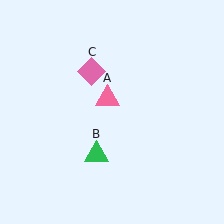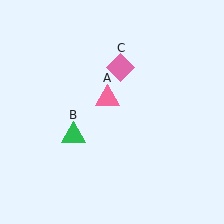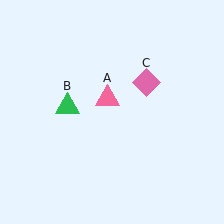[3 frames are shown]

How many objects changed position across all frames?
2 objects changed position: green triangle (object B), pink diamond (object C).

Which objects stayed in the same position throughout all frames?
Pink triangle (object A) remained stationary.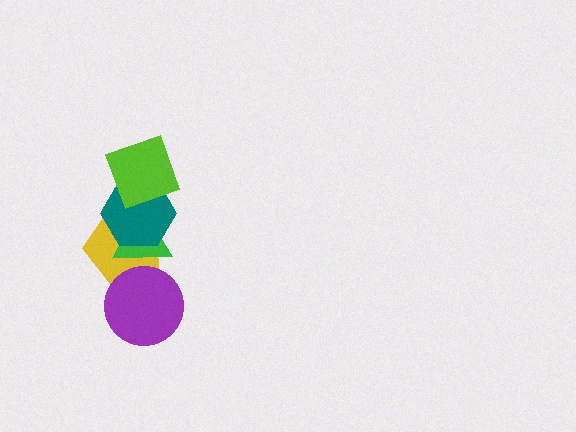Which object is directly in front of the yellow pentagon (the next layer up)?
The green triangle is directly in front of the yellow pentagon.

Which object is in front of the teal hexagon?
The lime diamond is in front of the teal hexagon.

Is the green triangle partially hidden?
Yes, it is partially covered by another shape.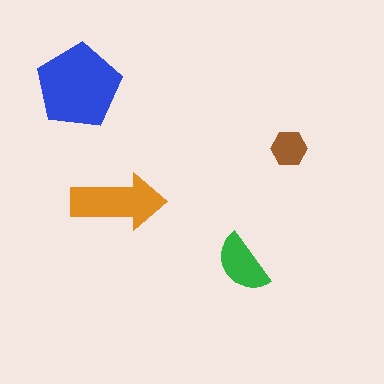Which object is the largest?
The blue pentagon.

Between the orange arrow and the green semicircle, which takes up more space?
The orange arrow.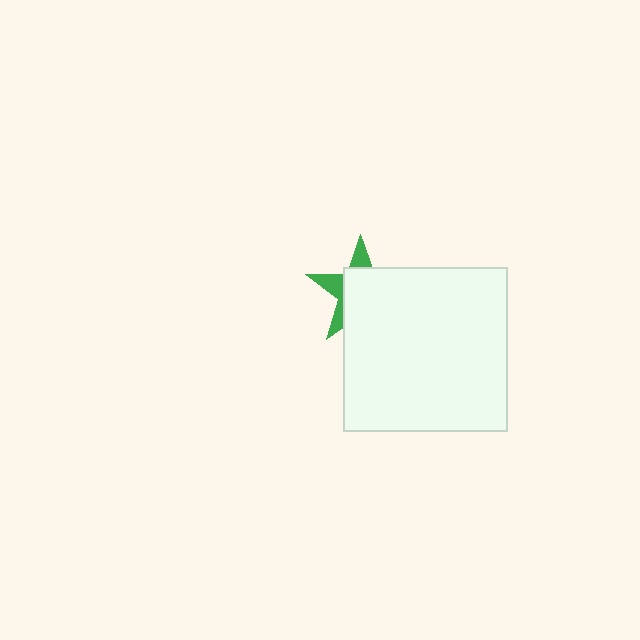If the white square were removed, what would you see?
You would see the complete green star.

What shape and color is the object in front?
The object in front is a white square.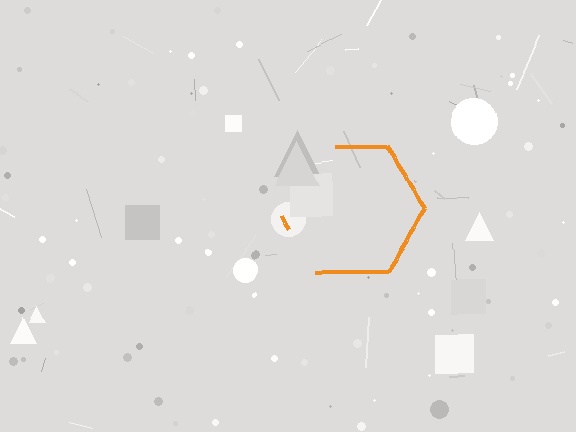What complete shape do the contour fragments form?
The contour fragments form a hexagon.